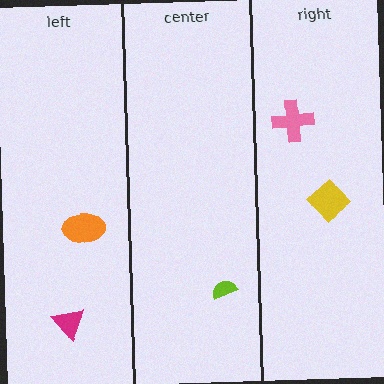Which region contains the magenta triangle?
The left region.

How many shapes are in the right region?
2.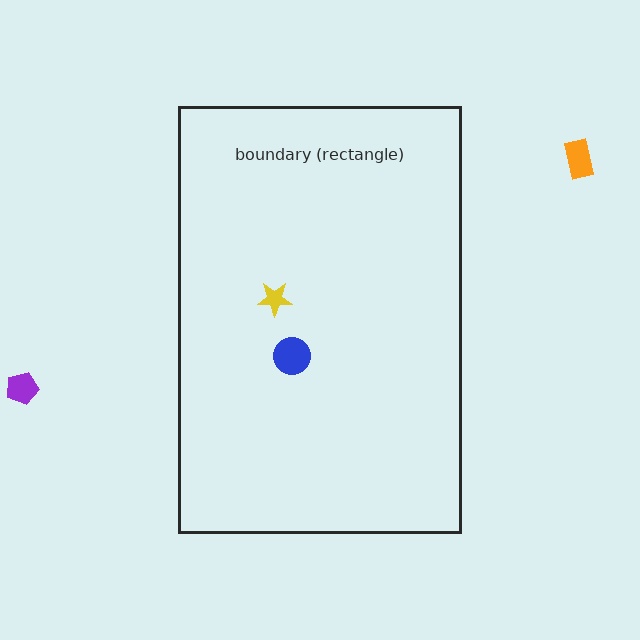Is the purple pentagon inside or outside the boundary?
Outside.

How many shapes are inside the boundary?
2 inside, 2 outside.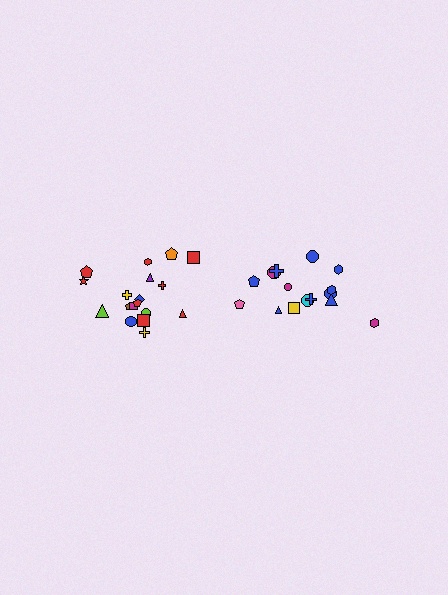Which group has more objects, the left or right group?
The left group.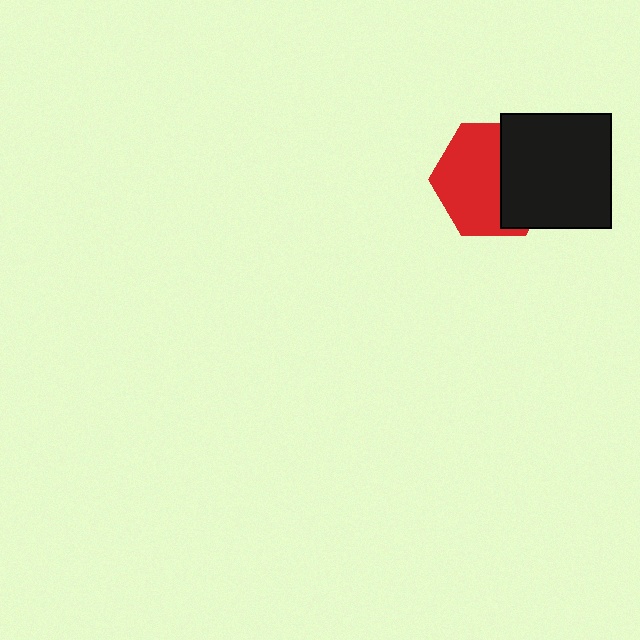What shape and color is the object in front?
The object in front is a black rectangle.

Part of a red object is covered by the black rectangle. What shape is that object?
It is a hexagon.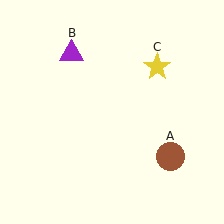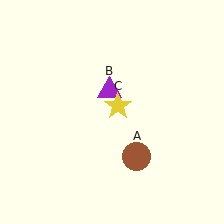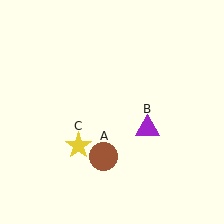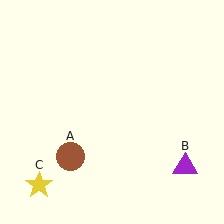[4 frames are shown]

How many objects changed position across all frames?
3 objects changed position: brown circle (object A), purple triangle (object B), yellow star (object C).